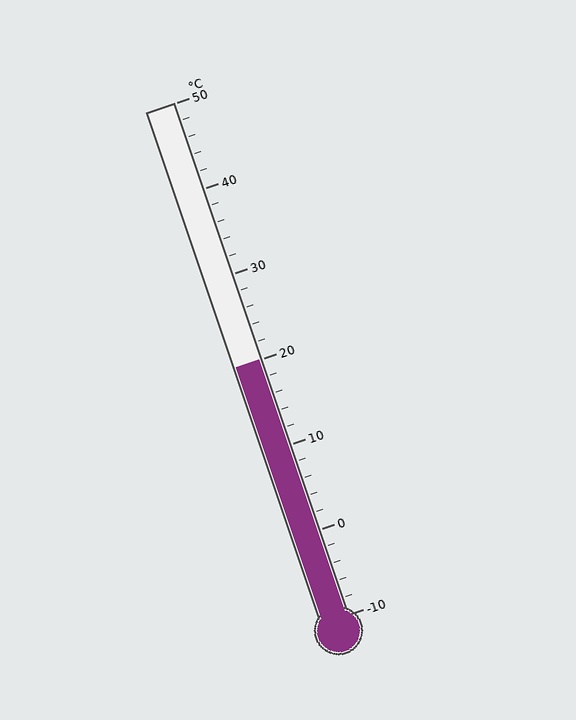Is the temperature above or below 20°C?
The temperature is at 20°C.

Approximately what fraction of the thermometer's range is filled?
The thermometer is filled to approximately 50% of its range.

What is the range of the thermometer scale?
The thermometer scale ranges from -10°C to 50°C.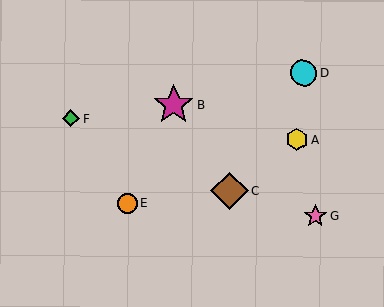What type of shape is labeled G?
Shape G is a pink star.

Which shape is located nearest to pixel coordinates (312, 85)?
The cyan circle (labeled D) at (304, 73) is nearest to that location.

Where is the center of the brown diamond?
The center of the brown diamond is at (230, 191).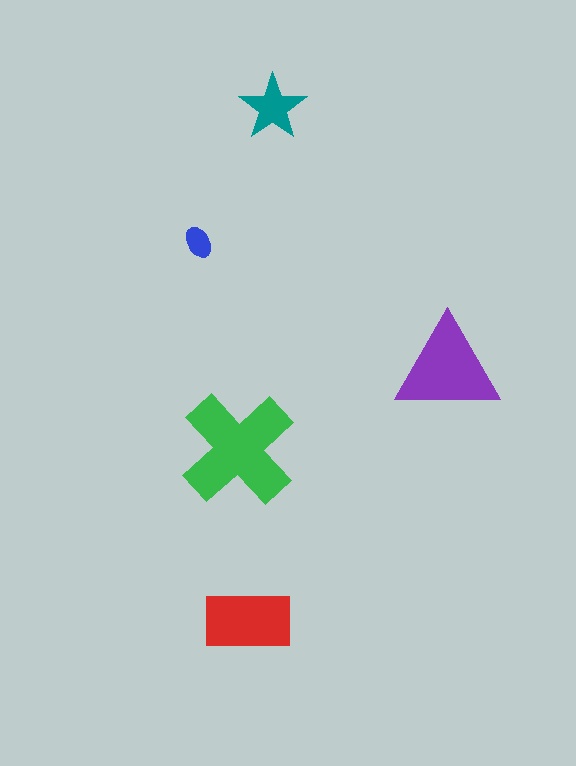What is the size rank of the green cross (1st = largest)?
1st.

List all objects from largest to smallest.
The green cross, the purple triangle, the red rectangle, the teal star, the blue ellipse.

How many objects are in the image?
There are 5 objects in the image.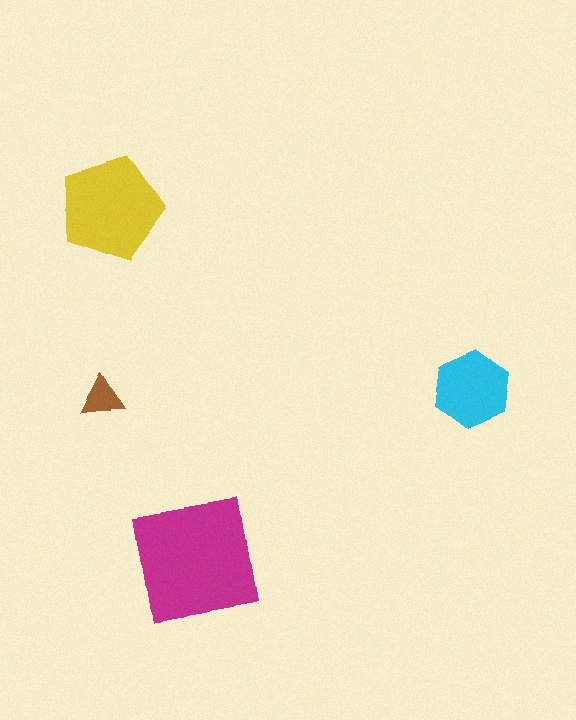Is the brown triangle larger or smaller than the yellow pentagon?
Smaller.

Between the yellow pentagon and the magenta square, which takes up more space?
The magenta square.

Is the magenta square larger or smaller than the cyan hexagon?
Larger.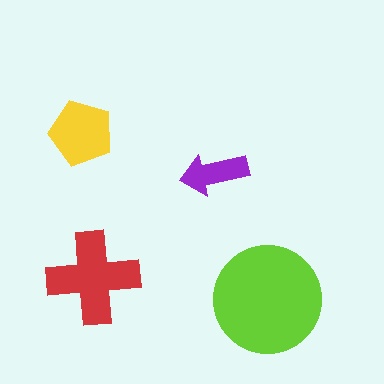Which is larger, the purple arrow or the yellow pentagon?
The yellow pentagon.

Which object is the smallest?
The purple arrow.